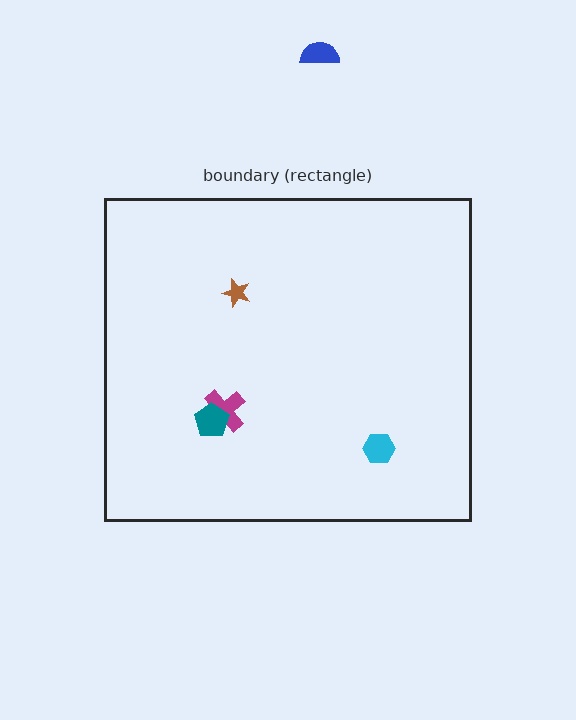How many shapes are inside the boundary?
4 inside, 1 outside.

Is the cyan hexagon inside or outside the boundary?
Inside.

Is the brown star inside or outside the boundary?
Inside.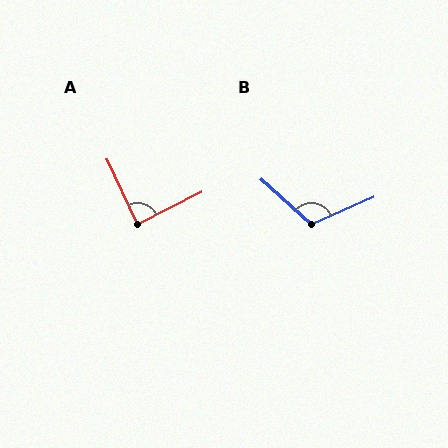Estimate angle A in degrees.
Approximately 89 degrees.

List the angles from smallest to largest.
A (89°), B (114°).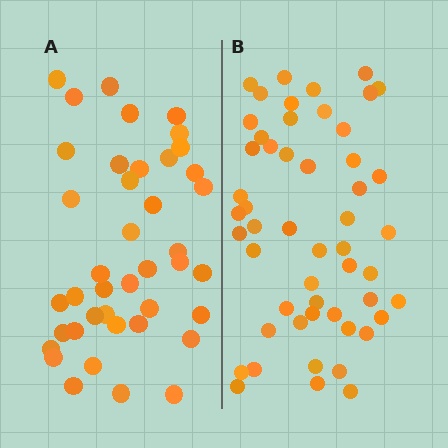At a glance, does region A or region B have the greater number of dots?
Region B (the right region) has more dots.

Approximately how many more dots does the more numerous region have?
Region B has roughly 12 or so more dots than region A.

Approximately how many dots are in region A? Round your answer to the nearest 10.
About 40 dots. (The exact count is 41, which rounds to 40.)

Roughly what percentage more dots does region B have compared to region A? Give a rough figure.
About 25% more.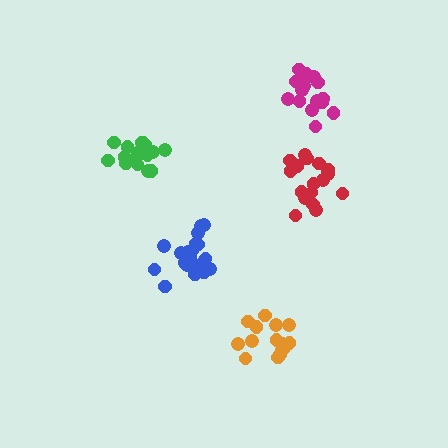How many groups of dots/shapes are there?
There are 5 groups.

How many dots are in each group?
Group 1: 17 dots, Group 2: 17 dots, Group 3: 15 dots, Group 4: 21 dots, Group 5: 16 dots (86 total).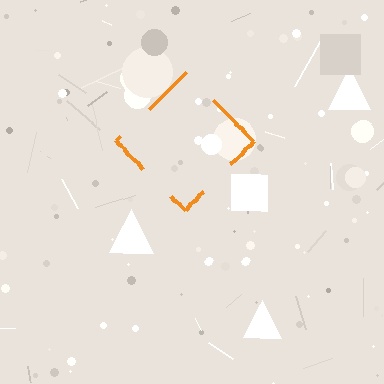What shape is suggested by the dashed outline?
The dashed outline suggests a diamond.